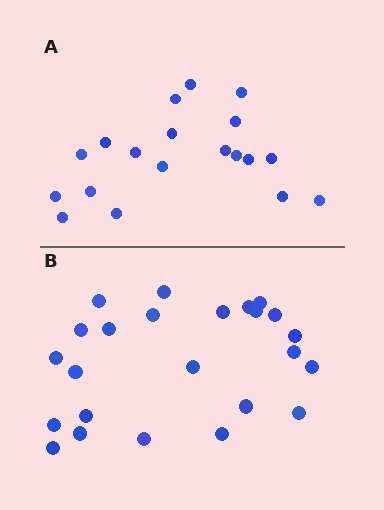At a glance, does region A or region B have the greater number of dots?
Region B (the bottom region) has more dots.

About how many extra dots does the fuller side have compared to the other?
Region B has about 5 more dots than region A.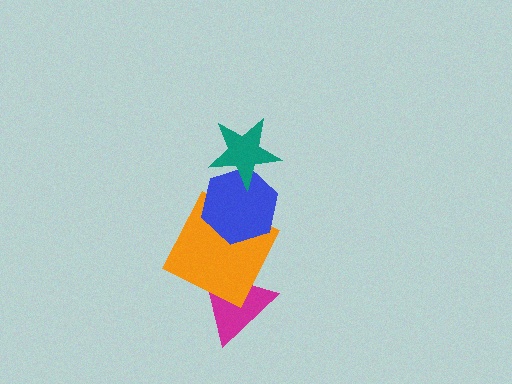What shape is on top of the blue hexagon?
The teal star is on top of the blue hexagon.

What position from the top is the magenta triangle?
The magenta triangle is 4th from the top.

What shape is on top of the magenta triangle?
The orange square is on top of the magenta triangle.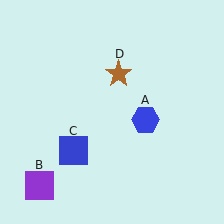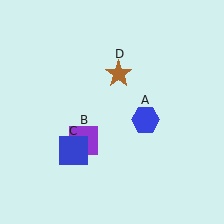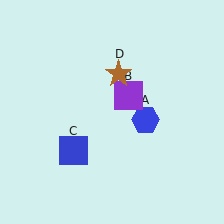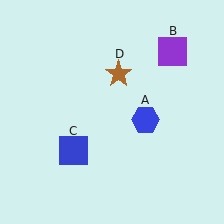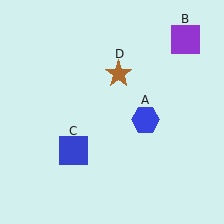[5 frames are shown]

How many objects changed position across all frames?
1 object changed position: purple square (object B).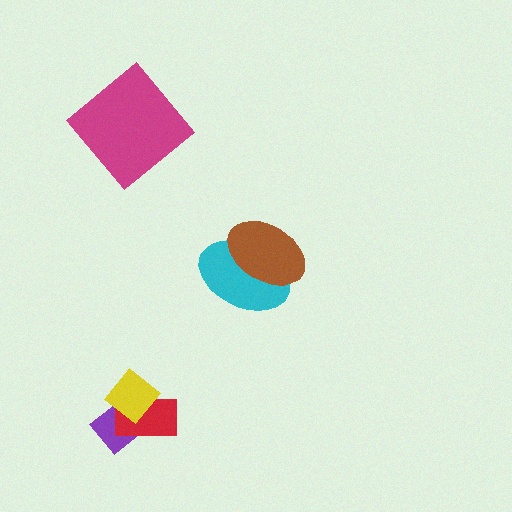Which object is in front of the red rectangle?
The yellow diamond is in front of the red rectangle.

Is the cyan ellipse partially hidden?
Yes, it is partially covered by another shape.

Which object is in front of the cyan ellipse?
The brown ellipse is in front of the cyan ellipse.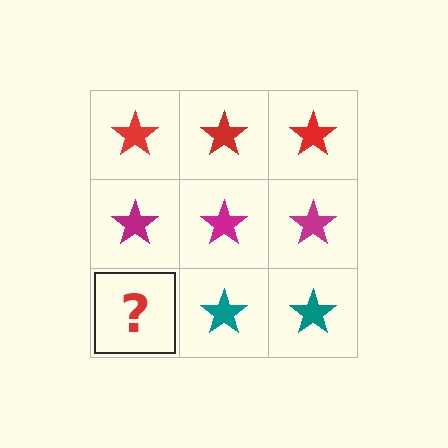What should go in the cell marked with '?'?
The missing cell should contain a teal star.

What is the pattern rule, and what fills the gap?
The rule is that each row has a consistent color. The gap should be filled with a teal star.